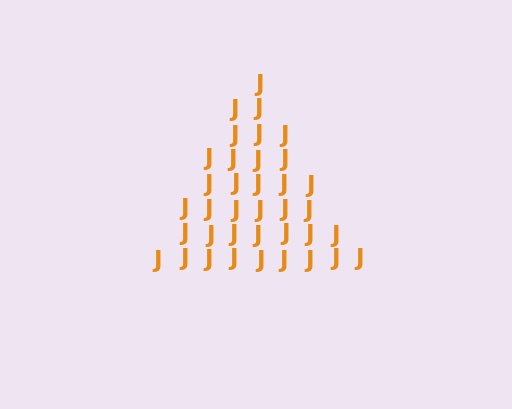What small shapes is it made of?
It is made of small letter J's.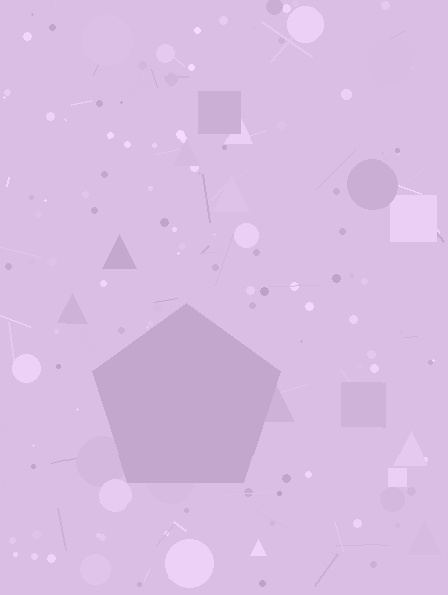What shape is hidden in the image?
A pentagon is hidden in the image.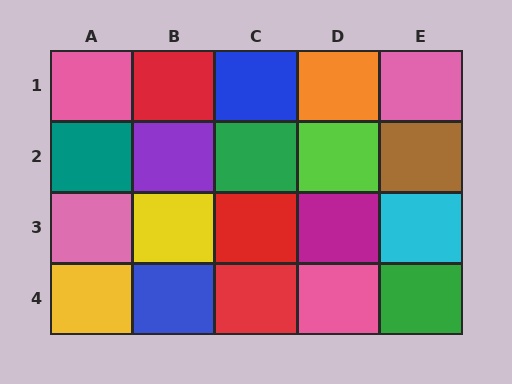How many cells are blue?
2 cells are blue.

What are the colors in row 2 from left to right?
Teal, purple, green, lime, brown.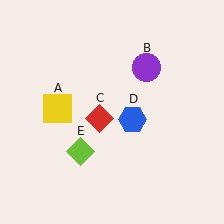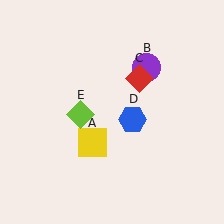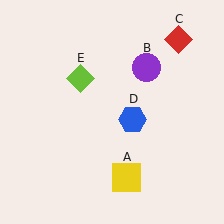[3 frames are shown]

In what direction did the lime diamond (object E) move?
The lime diamond (object E) moved up.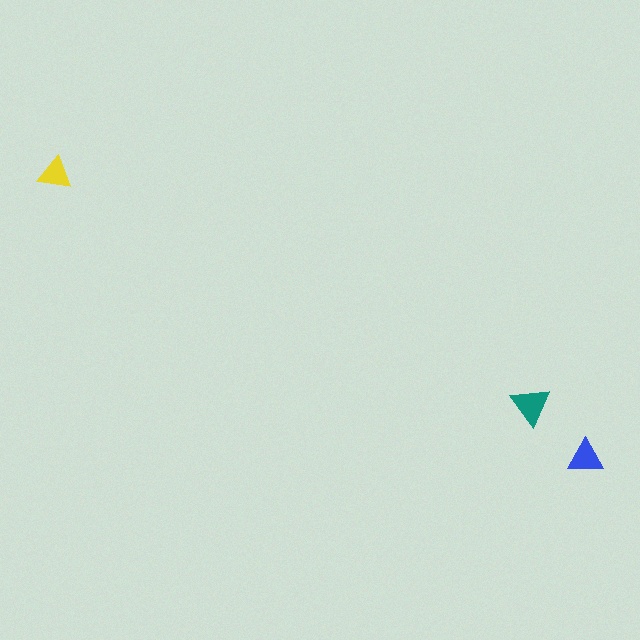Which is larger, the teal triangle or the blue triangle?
The teal one.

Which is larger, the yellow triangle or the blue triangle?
The blue one.